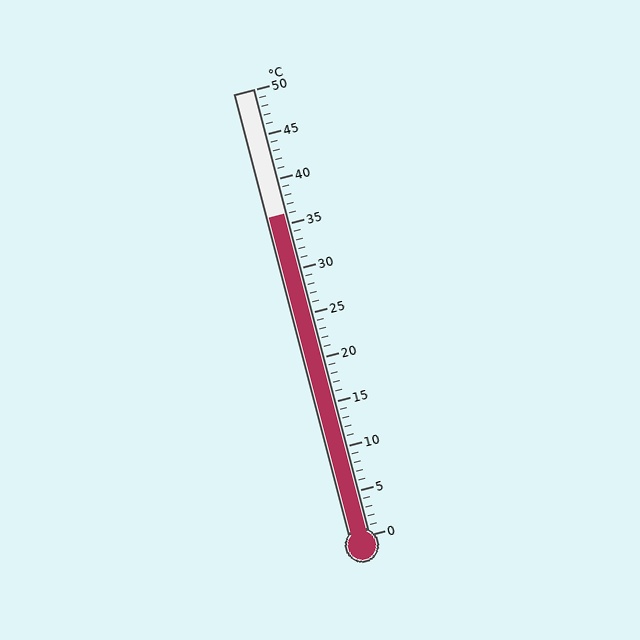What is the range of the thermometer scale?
The thermometer scale ranges from 0°C to 50°C.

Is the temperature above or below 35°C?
The temperature is above 35°C.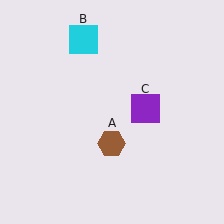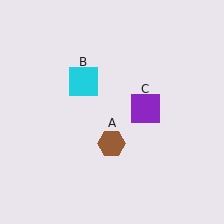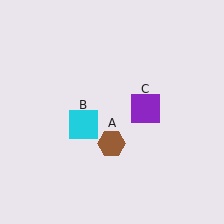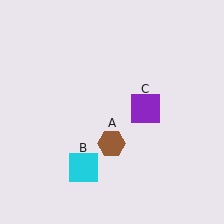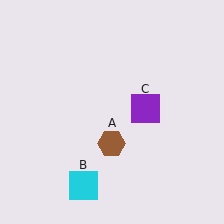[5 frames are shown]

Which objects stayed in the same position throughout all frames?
Brown hexagon (object A) and purple square (object C) remained stationary.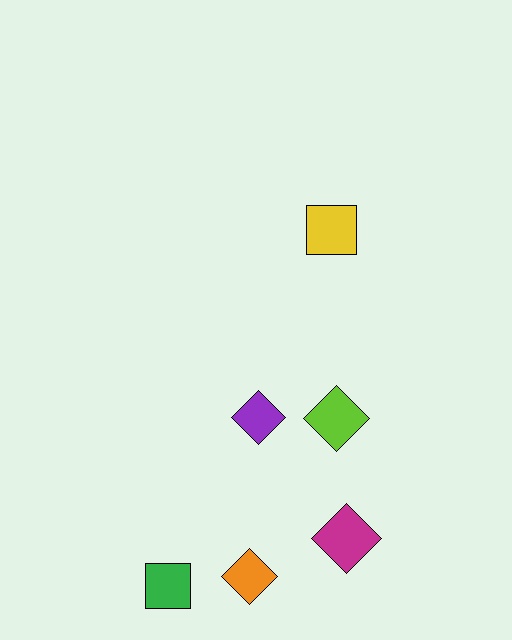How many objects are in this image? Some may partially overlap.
There are 6 objects.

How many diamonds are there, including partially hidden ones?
There are 4 diamonds.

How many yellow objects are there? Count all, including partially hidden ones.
There is 1 yellow object.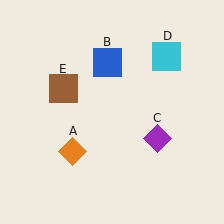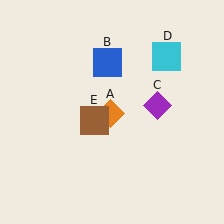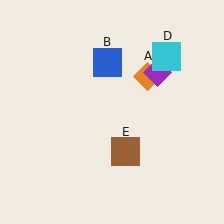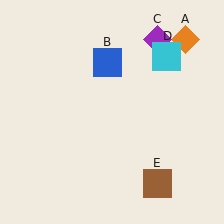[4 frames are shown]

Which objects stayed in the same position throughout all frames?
Blue square (object B) and cyan square (object D) remained stationary.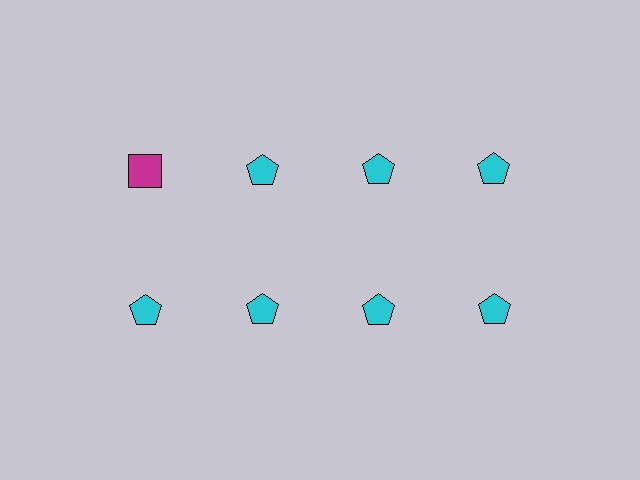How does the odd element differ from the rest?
It differs in both color (magenta instead of cyan) and shape (square instead of pentagon).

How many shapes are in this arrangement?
There are 8 shapes arranged in a grid pattern.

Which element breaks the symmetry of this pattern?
The magenta square in the top row, leftmost column breaks the symmetry. All other shapes are cyan pentagons.